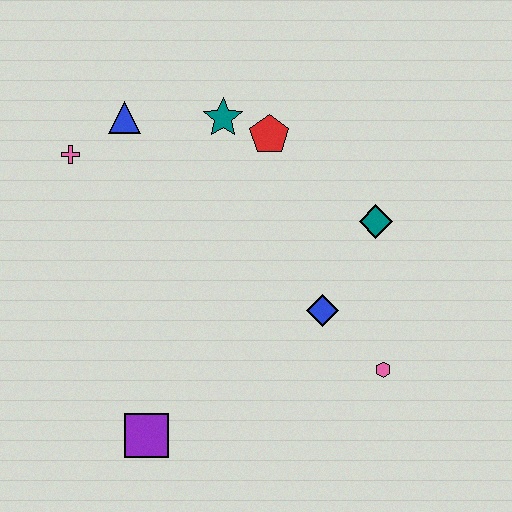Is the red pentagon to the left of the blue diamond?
Yes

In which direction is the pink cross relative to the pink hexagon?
The pink cross is to the left of the pink hexagon.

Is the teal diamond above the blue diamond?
Yes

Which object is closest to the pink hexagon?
The blue diamond is closest to the pink hexagon.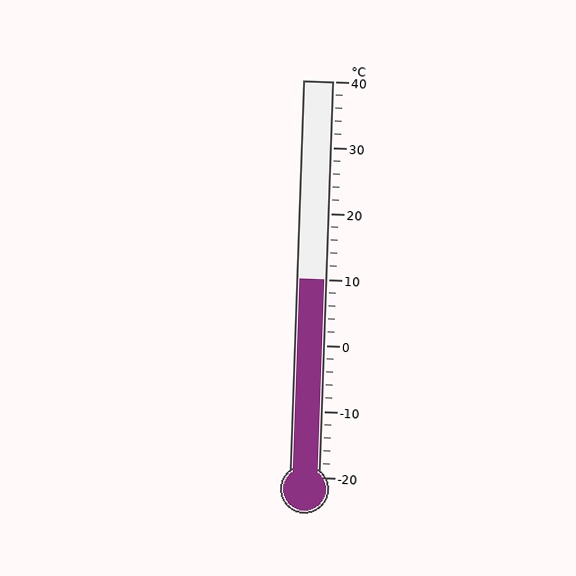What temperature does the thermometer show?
The thermometer shows approximately 10°C.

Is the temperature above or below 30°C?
The temperature is below 30°C.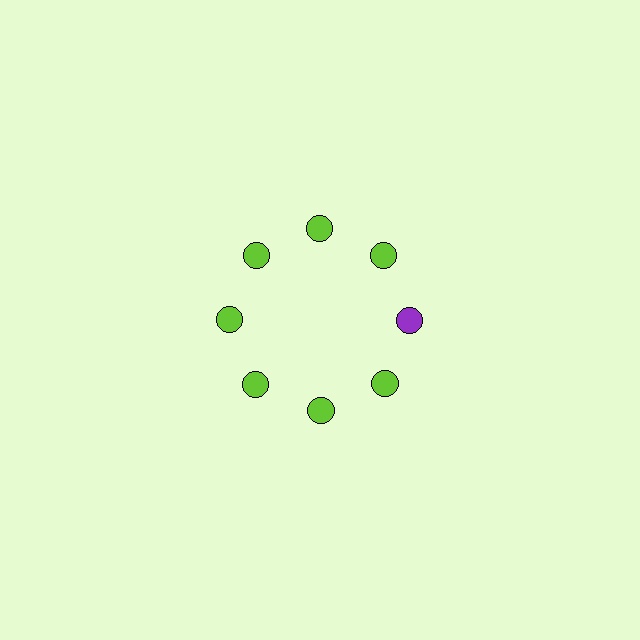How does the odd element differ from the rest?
It has a different color: purple instead of lime.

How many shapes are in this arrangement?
There are 8 shapes arranged in a ring pattern.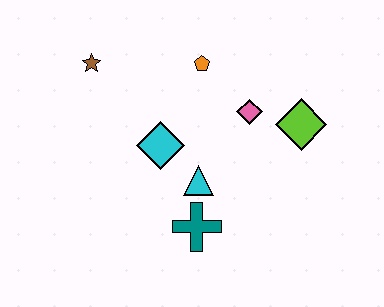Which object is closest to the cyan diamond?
The cyan triangle is closest to the cyan diamond.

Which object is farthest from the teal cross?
The brown star is farthest from the teal cross.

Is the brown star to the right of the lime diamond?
No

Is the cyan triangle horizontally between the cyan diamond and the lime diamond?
Yes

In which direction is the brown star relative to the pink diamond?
The brown star is to the left of the pink diamond.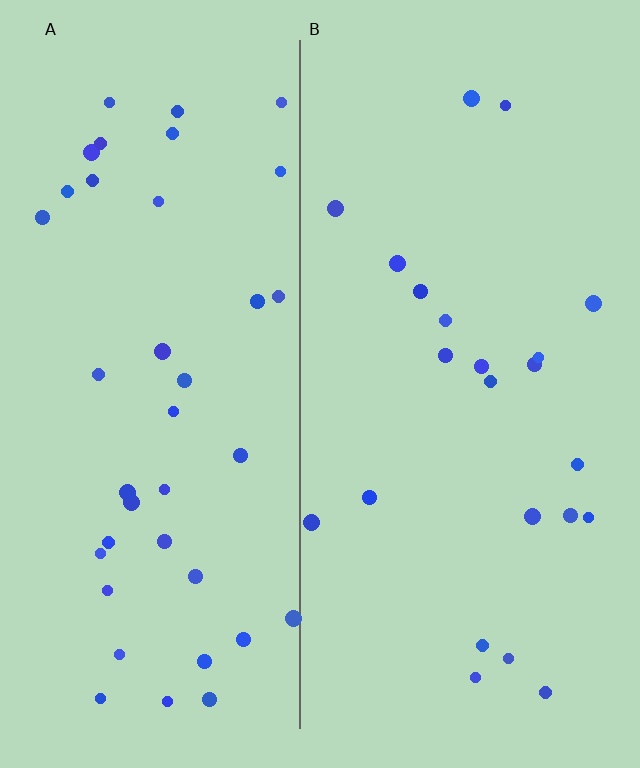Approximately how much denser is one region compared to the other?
Approximately 1.7× — region A over region B.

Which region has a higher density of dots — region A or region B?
A (the left).